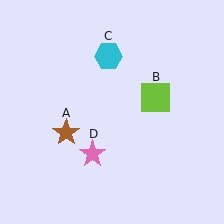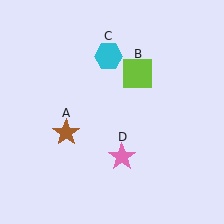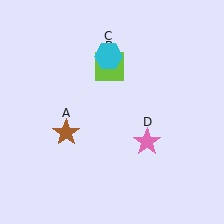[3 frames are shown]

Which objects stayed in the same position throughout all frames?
Brown star (object A) and cyan hexagon (object C) remained stationary.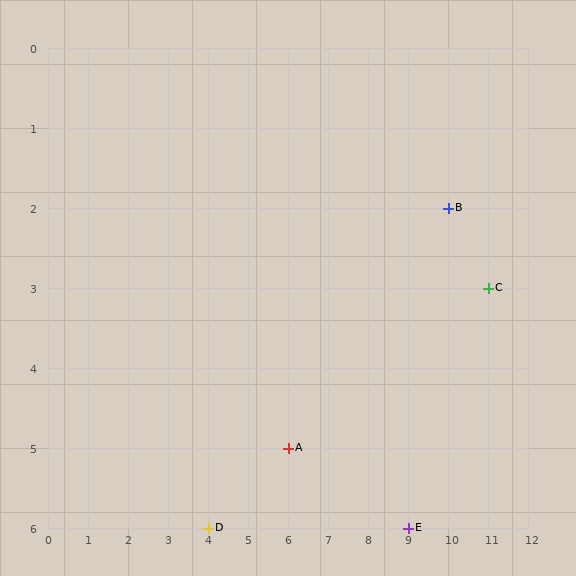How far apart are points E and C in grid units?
Points E and C are 2 columns and 3 rows apart (about 3.6 grid units diagonally).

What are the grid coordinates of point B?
Point B is at grid coordinates (10, 2).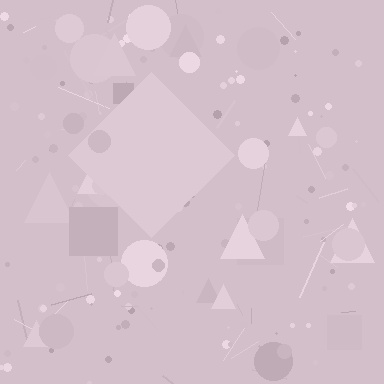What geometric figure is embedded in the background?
A diamond is embedded in the background.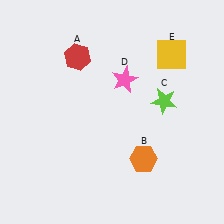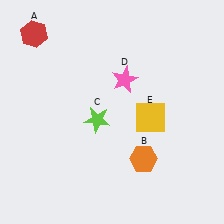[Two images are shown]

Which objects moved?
The objects that moved are: the red hexagon (A), the lime star (C), the yellow square (E).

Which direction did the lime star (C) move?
The lime star (C) moved left.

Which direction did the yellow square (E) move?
The yellow square (E) moved down.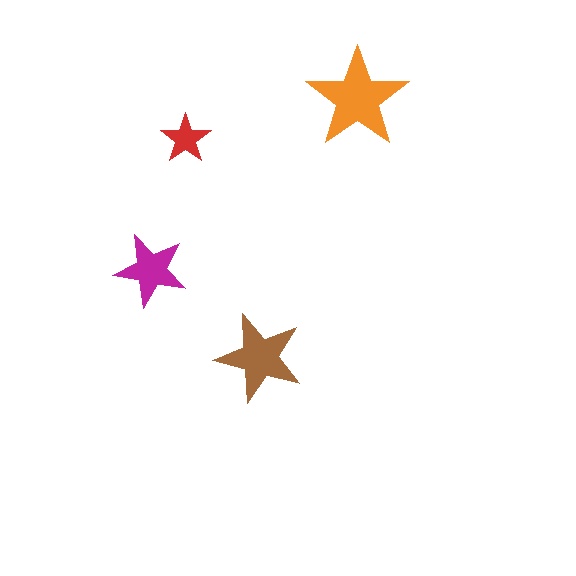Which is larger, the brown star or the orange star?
The orange one.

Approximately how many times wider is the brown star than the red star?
About 2 times wider.